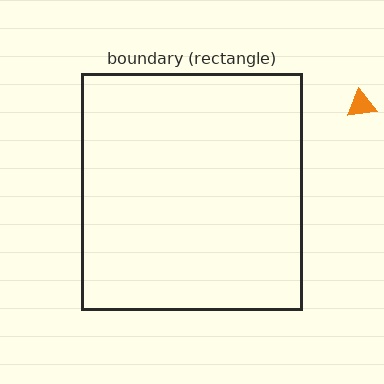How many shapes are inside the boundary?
0 inside, 1 outside.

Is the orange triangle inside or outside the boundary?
Outside.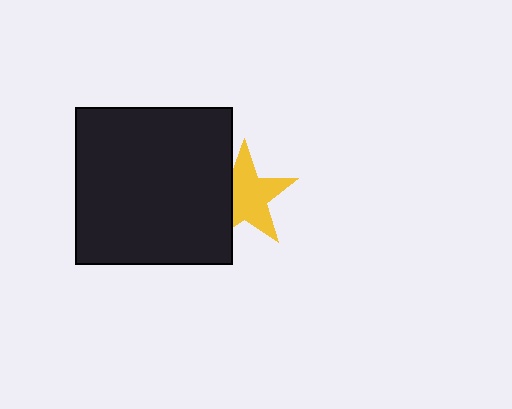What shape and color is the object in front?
The object in front is a black square.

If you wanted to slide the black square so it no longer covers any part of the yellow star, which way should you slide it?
Slide it left — that is the most direct way to separate the two shapes.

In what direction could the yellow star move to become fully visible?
The yellow star could move right. That would shift it out from behind the black square entirely.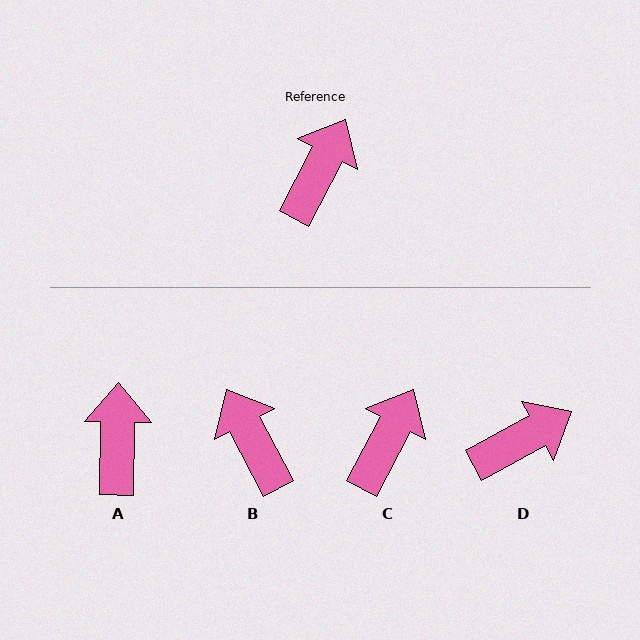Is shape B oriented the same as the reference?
No, it is off by about 55 degrees.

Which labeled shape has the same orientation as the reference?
C.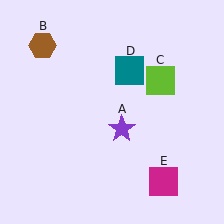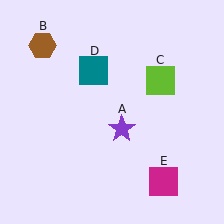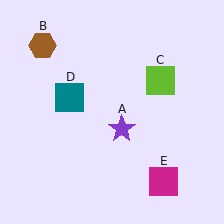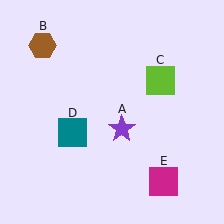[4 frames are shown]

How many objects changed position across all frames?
1 object changed position: teal square (object D).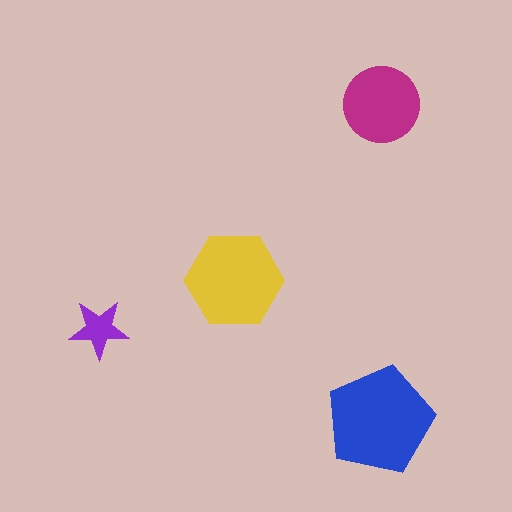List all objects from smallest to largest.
The purple star, the magenta circle, the yellow hexagon, the blue pentagon.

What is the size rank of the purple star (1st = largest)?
4th.